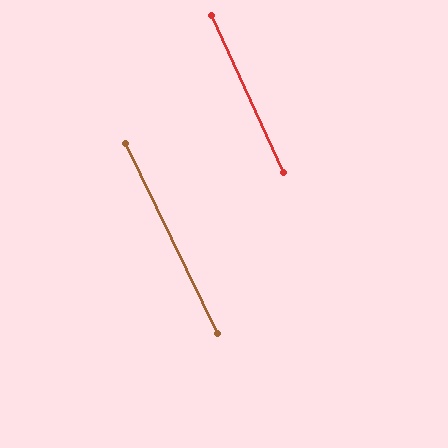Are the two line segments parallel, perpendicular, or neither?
Parallel — their directions differ by only 1.6°.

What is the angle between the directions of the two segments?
Approximately 2 degrees.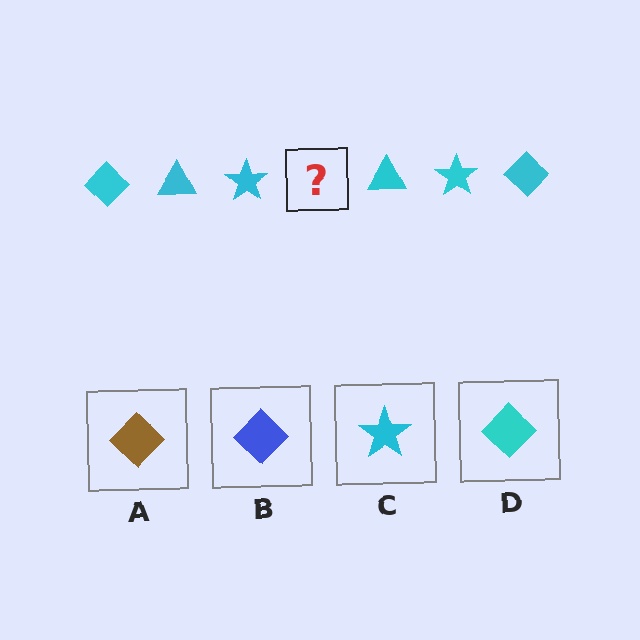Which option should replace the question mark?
Option D.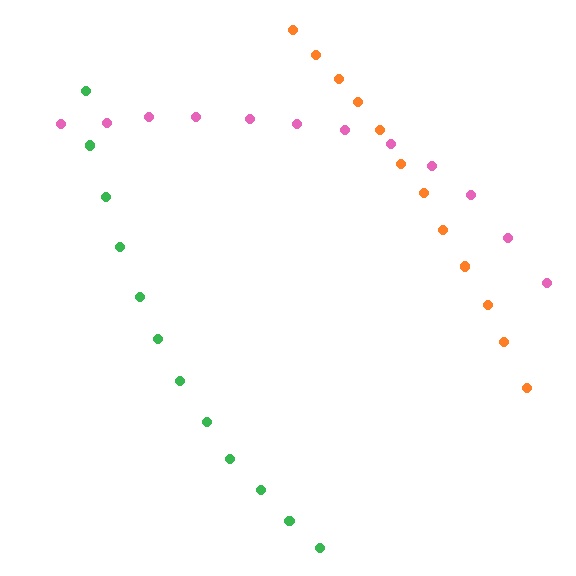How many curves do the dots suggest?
There are 3 distinct paths.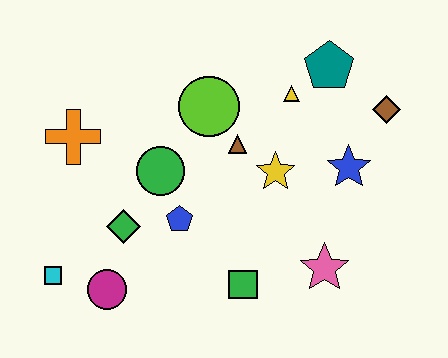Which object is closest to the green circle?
The blue pentagon is closest to the green circle.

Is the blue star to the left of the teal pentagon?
No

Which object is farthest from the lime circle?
The cyan square is farthest from the lime circle.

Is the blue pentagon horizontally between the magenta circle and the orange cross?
No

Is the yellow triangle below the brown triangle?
No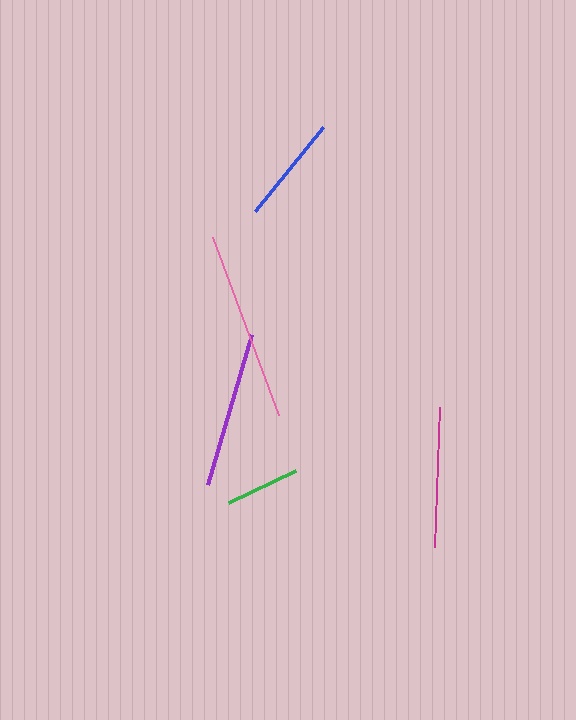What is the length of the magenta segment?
The magenta segment is approximately 140 pixels long.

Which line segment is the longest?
The pink line is the longest at approximately 190 pixels.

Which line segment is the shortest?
The green line is the shortest at approximately 75 pixels.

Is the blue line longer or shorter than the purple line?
The purple line is longer than the blue line.